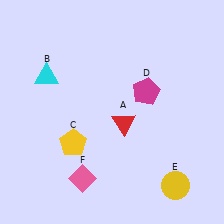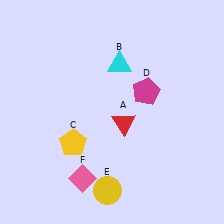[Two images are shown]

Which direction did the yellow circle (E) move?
The yellow circle (E) moved left.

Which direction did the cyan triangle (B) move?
The cyan triangle (B) moved right.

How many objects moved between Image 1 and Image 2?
2 objects moved between the two images.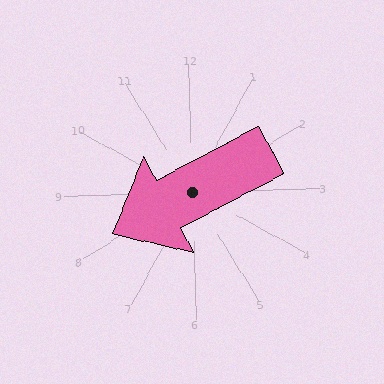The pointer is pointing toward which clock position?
Roughly 8 o'clock.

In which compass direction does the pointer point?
Southwest.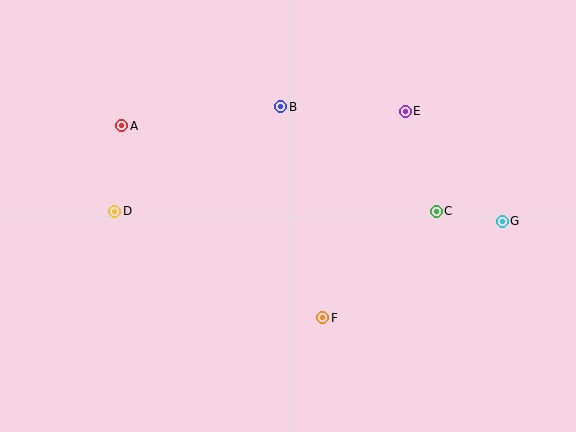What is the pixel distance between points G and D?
The distance between G and D is 388 pixels.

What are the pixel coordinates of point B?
Point B is at (281, 107).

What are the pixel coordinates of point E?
Point E is at (405, 111).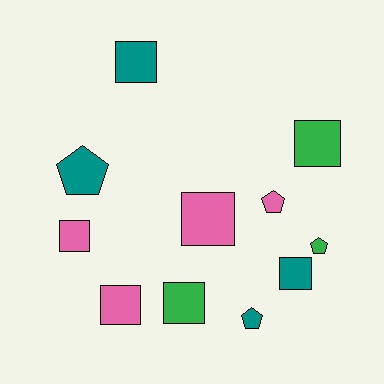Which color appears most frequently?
Pink, with 4 objects.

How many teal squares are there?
There are 2 teal squares.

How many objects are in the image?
There are 11 objects.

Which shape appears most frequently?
Square, with 7 objects.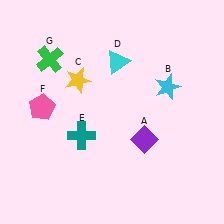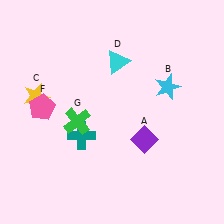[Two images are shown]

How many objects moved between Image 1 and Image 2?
2 objects moved between the two images.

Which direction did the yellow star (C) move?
The yellow star (C) moved left.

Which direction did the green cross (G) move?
The green cross (G) moved down.